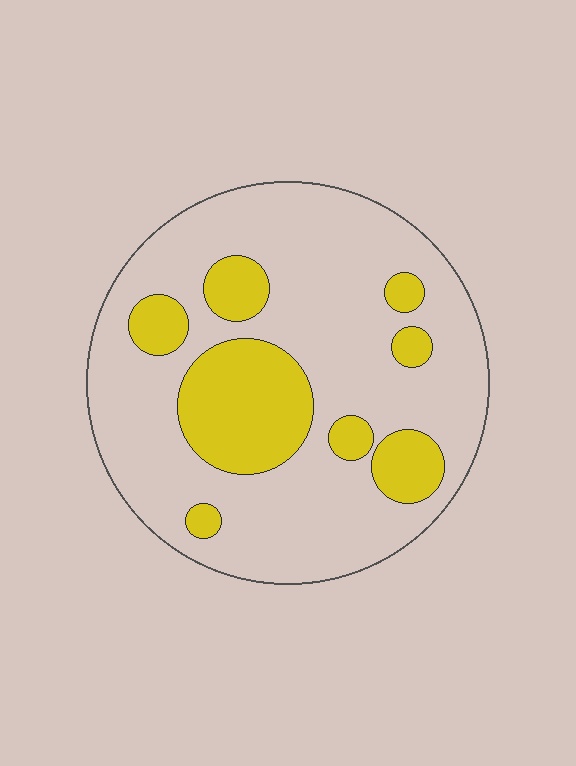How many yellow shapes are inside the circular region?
8.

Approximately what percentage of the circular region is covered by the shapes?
Approximately 25%.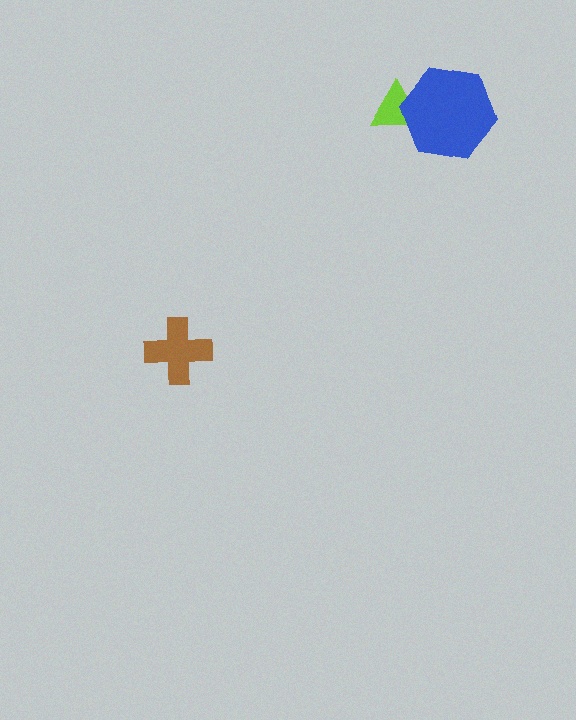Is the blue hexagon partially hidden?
No, no other shape covers it.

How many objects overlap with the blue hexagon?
1 object overlaps with the blue hexagon.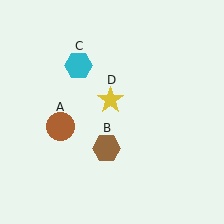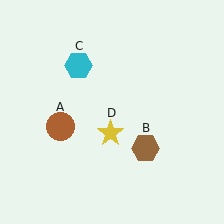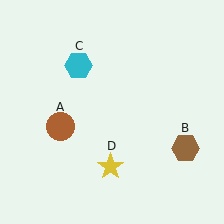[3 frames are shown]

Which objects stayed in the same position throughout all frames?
Brown circle (object A) and cyan hexagon (object C) remained stationary.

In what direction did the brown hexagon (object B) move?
The brown hexagon (object B) moved right.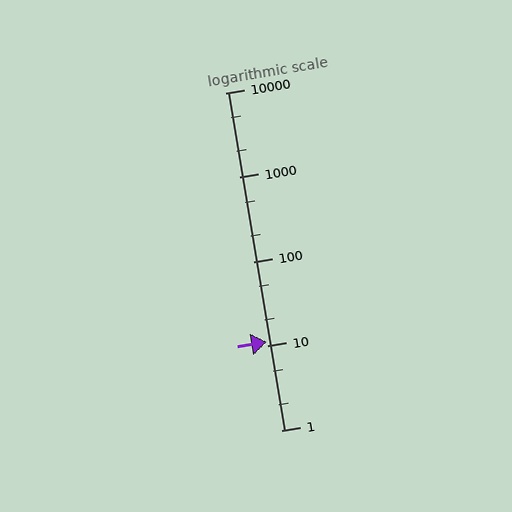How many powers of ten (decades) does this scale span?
The scale spans 4 decades, from 1 to 10000.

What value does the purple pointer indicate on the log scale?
The pointer indicates approximately 11.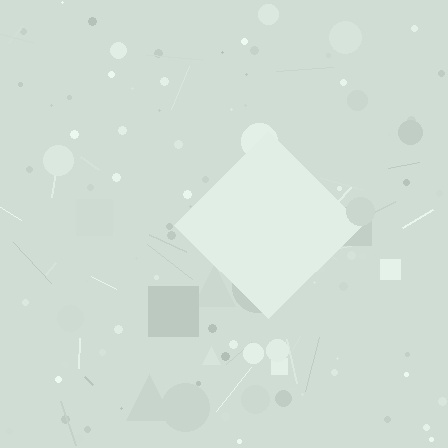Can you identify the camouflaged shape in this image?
The camouflaged shape is a diamond.